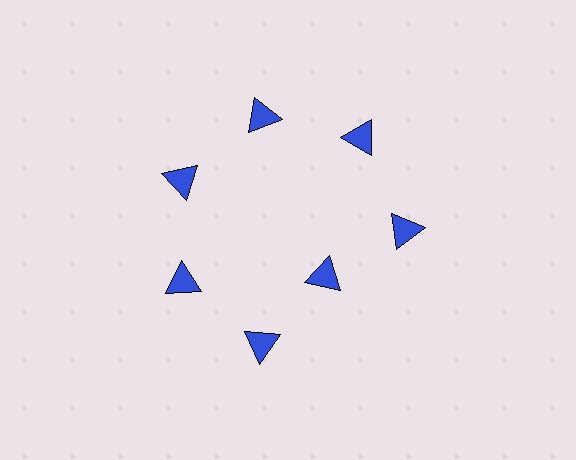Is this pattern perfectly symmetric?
No. The 7 blue triangles are arranged in a ring, but one element near the 5 o'clock position is pulled inward toward the center, breaking the 7-fold rotational symmetry.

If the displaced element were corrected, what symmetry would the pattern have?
It would have 7-fold rotational symmetry — the pattern would map onto itself every 51 degrees.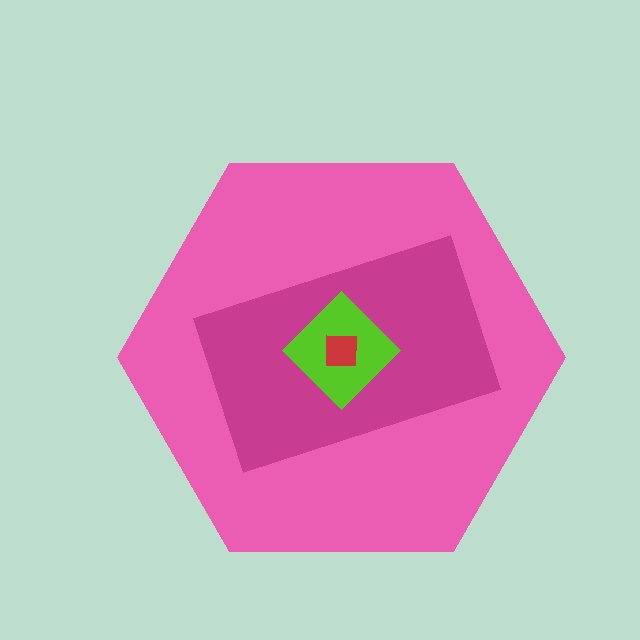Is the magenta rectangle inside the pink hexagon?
Yes.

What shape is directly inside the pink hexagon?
The magenta rectangle.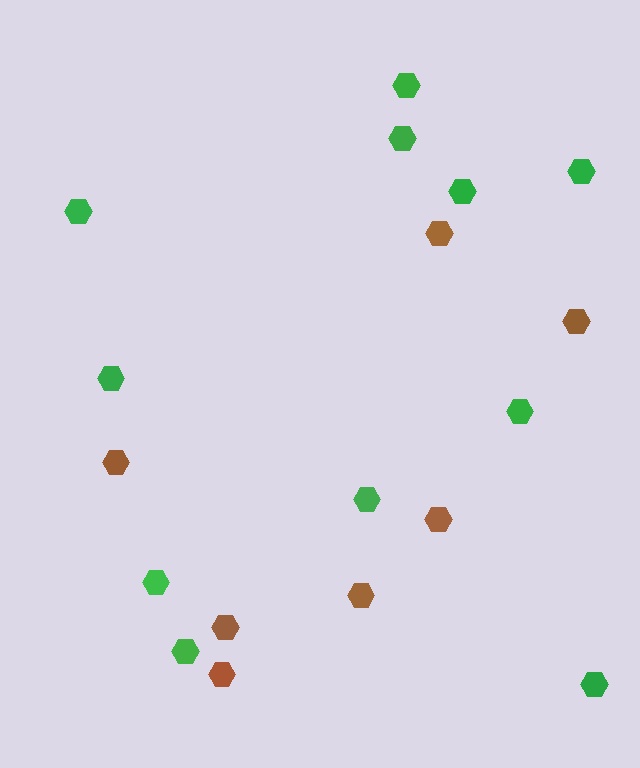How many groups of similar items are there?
There are 2 groups: one group of brown hexagons (7) and one group of green hexagons (11).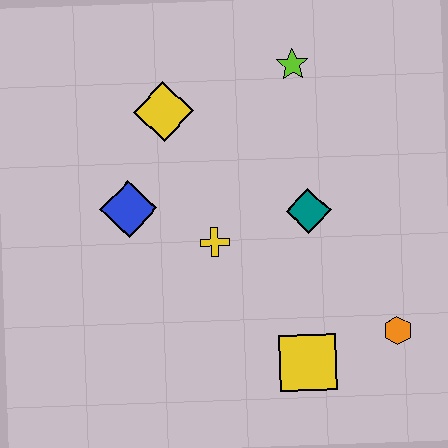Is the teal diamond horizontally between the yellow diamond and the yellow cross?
No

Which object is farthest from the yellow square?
The lime star is farthest from the yellow square.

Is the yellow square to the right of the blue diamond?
Yes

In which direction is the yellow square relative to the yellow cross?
The yellow square is below the yellow cross.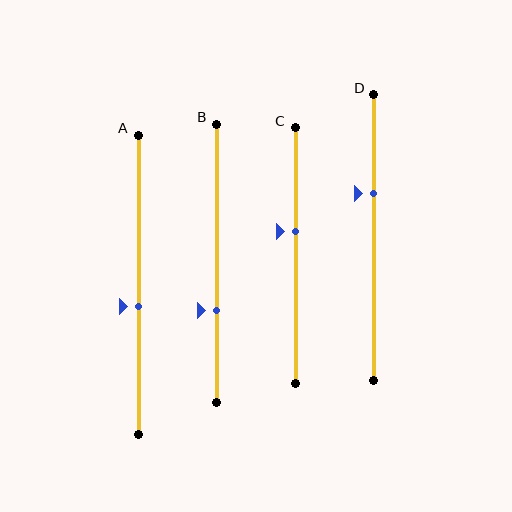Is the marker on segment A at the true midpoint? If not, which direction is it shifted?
No, the marker on segment A is shifted downward by about 7% of the segment length.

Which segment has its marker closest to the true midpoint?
Segment A has its marker closest to the true midpoint.